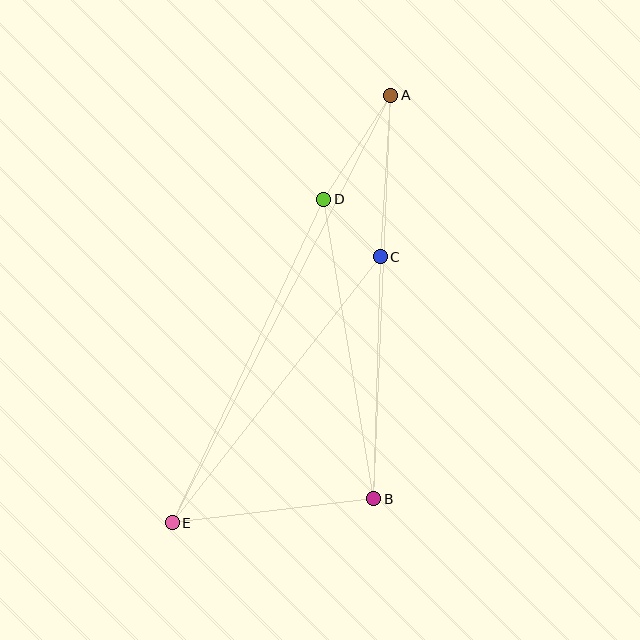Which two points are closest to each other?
Points C and D are closest to each other.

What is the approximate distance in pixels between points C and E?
The distance between C and E is approximately 338 pixels.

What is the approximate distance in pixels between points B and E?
The distance between B and E is approximately 203 pixels.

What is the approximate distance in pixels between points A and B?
The distance between A and B is approximately 404 pixels.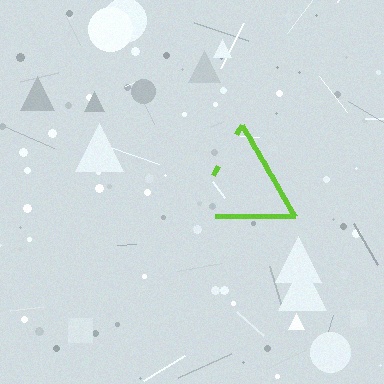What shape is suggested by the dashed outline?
The dashed outline suggests a triangle.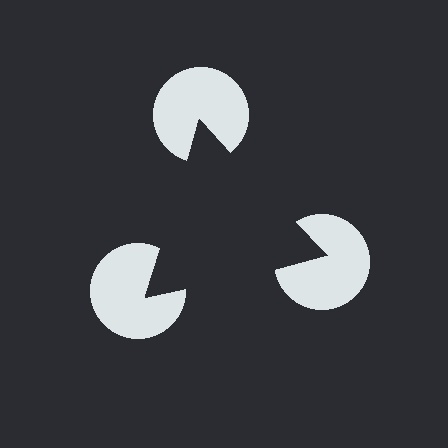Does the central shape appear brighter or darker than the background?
It typically appears slightly darker than the background, even though no actual brightness change is drawn.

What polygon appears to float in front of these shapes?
An illusory triangle — its edges are inferred from the aligned wedge cuts in the pac-man discs, not physically drawn.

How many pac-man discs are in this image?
There are 3 — one at each vertex of the illusory triangle.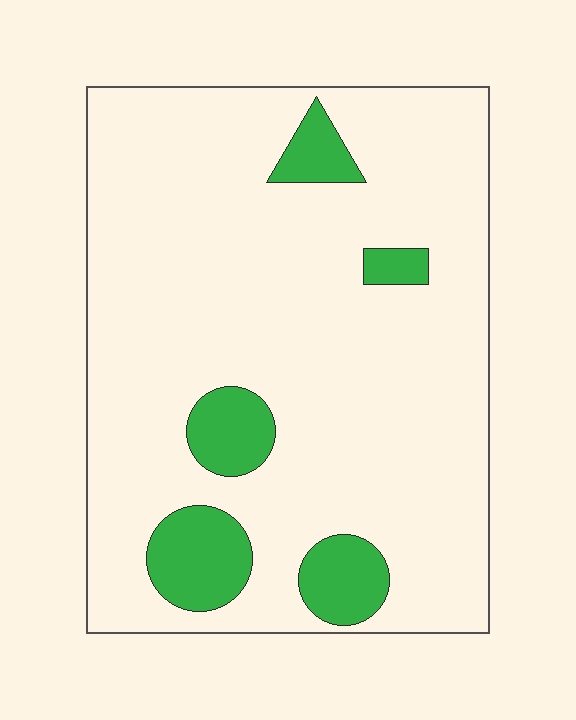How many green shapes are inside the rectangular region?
5.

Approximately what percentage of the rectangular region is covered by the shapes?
Approximately 15%.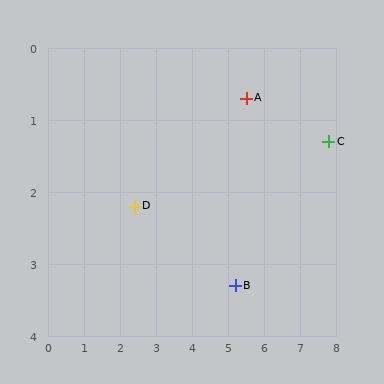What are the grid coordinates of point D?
Point D is at approximately (2.4, 2.2).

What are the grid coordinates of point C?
Point C is at approximately (7.8, 1.3).